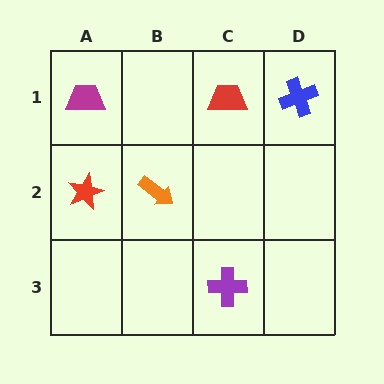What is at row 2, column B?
An orange arrow.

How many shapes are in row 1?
3 shapes.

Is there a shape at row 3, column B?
No, that cell is empty.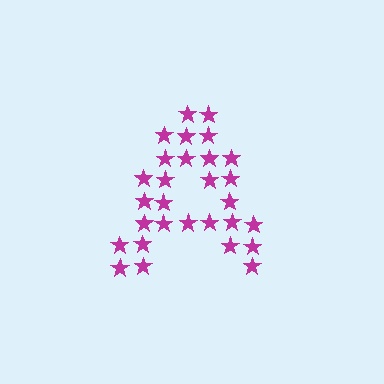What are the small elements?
The small elements are stars.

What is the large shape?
The large shape is the letter A.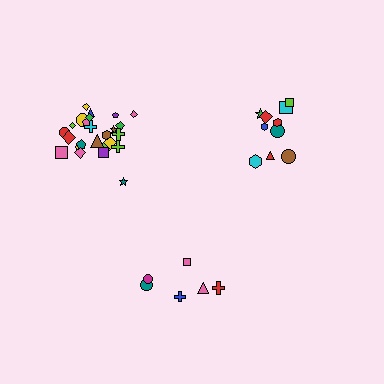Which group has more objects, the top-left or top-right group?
The top-left group.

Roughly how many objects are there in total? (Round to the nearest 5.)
Roughly 40 objects in total.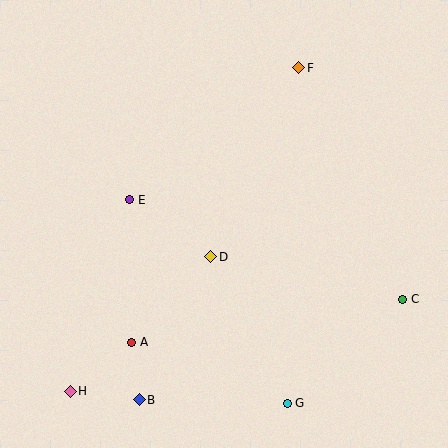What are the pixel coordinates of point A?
Point A is at (132, 342).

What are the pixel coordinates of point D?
Point D is at (211, 257).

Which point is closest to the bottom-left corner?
Point H is closest to the bottom-left corner.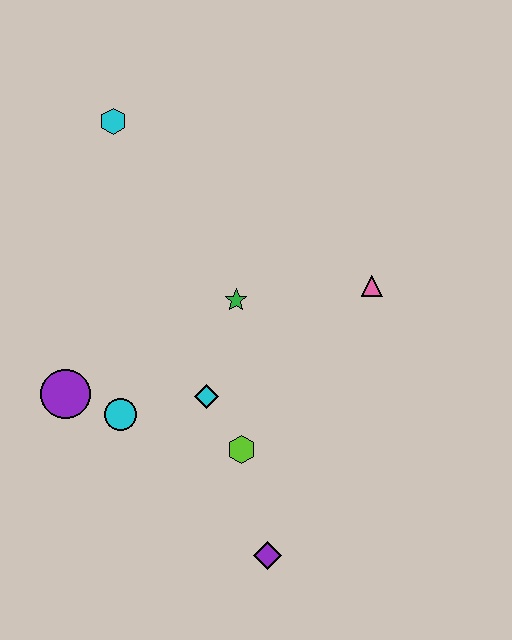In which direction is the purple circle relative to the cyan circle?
The purple circle is to the left of the cyan circle.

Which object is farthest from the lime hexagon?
The cyan hexagon is farthest from the lime hexagon.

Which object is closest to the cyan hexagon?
The green star is closest to the cyan hexagon.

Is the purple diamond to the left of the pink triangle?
Yes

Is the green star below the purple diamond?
No